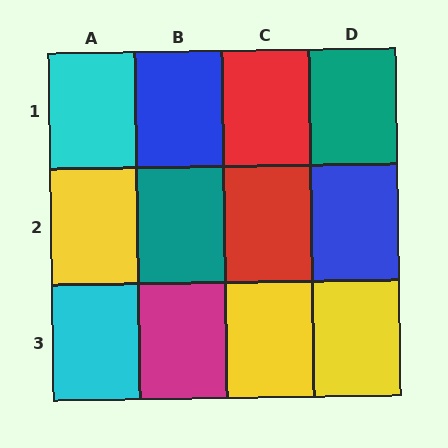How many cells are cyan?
2 cells are cyan.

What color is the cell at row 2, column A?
Yellow.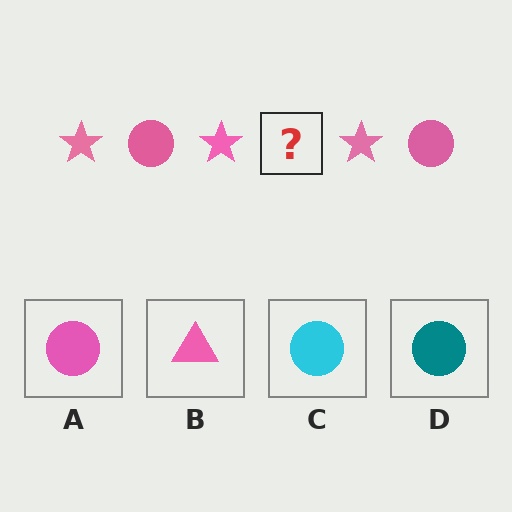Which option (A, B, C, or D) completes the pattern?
A.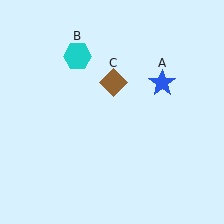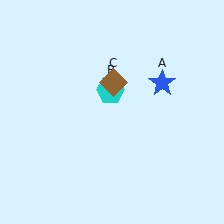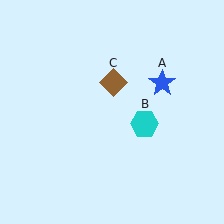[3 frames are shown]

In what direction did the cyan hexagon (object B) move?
The cyan hexagon (object B) moved down and to the right.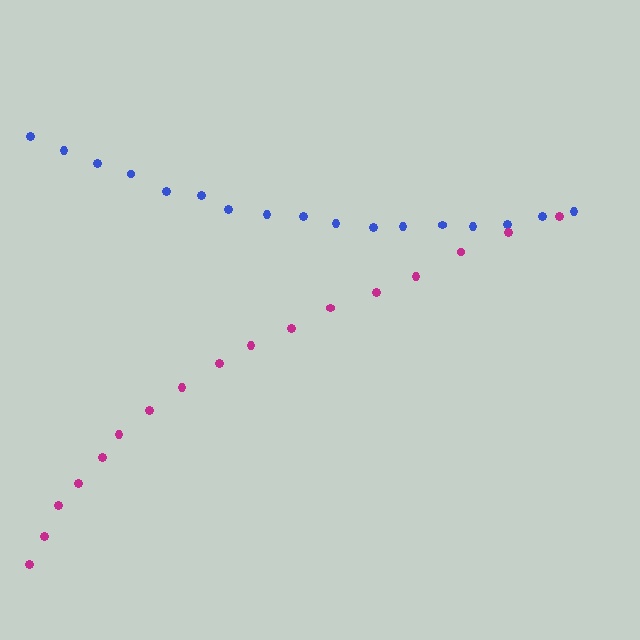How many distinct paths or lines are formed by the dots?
There are 2 distinct paths.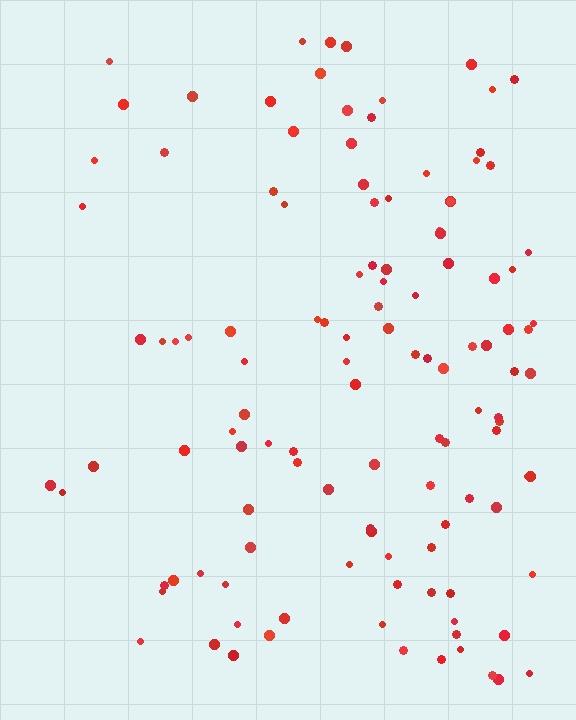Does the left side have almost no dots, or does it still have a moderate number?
Still a moderate number, just noticeably fewer than the right.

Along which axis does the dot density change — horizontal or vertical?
Horizontal.